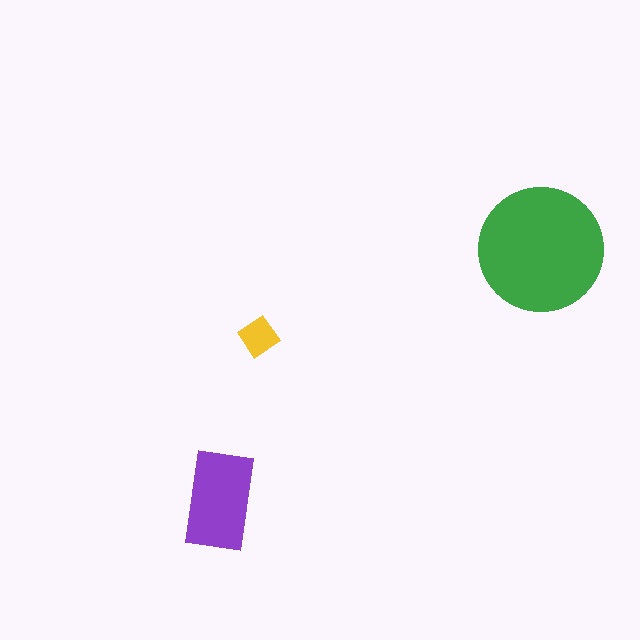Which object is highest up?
The green circle is topmost.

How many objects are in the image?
There are 3 objects in the image.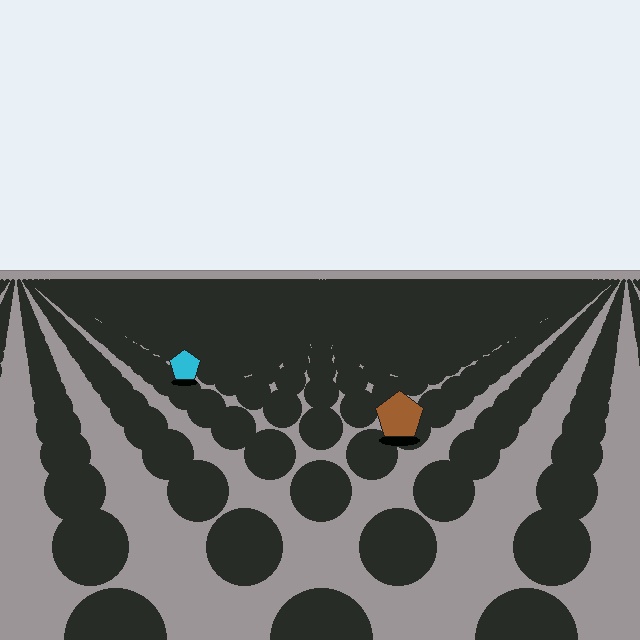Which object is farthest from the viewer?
The cyan pentagon is farthest from the viewer. It appears smaller and the ground texture around it is denser.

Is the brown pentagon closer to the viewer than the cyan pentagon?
Yes. The brown pentagon is closer — you can tell from the texture gradient: the ground texture is coarser near it.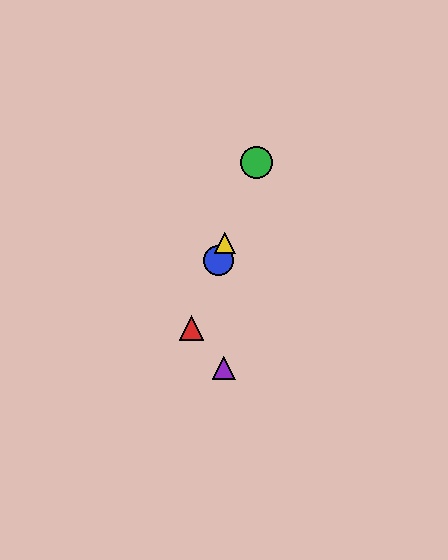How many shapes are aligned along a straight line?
4 shapes (the red triangle, the blue circle, the green circle, the yellow triangle) are aligned along a straight line.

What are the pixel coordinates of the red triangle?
The red triangle is at (192, 328).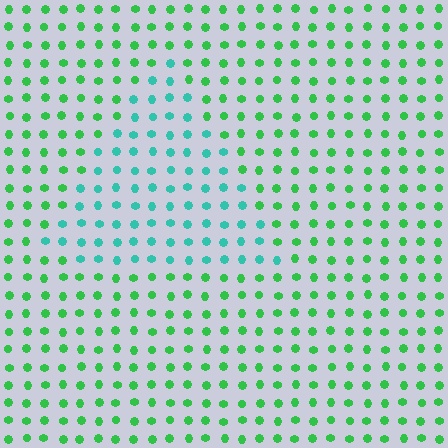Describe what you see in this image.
The image is filled with small green elements in a uniform arrangement. A triangle-shaped region is visible where the elements are tinted to a slightly different hue, forming a subtle color boundary.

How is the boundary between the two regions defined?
The boundary is defined purely by a slight shift in hue (about 41 degrees). Spacing, size, and orientation are identical on both sides.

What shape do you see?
I see a triangle.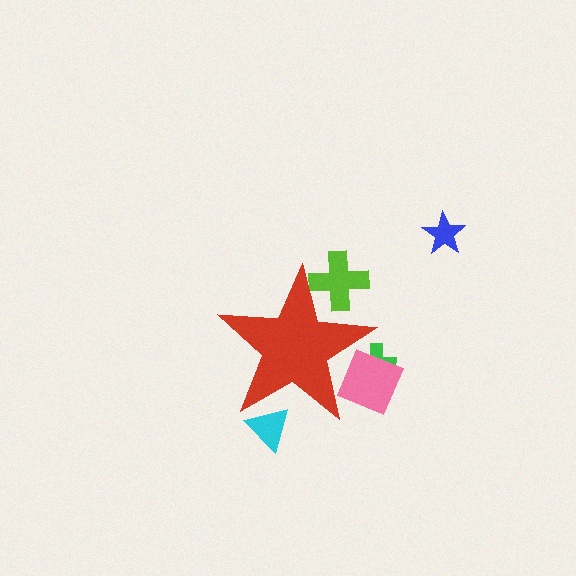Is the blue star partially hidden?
No, the blue star is fully visible.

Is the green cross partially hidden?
Yes, the green cross is partially hidden behind the red star.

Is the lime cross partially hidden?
Yes, the lime cross is partially hidden behind the red star.